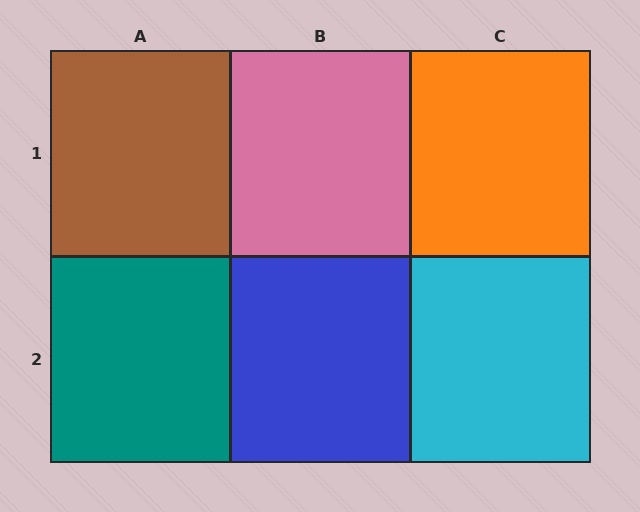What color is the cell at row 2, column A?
Teal.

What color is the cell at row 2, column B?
Blue.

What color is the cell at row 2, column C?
Cyan.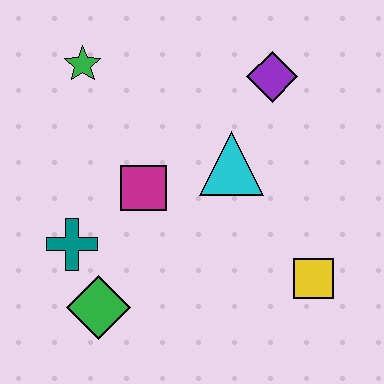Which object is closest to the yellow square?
The cyan triangle is closest to the yellow square.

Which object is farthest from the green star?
The yellow square is farthest from the green star.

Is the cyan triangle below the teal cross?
No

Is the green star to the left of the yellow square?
Yes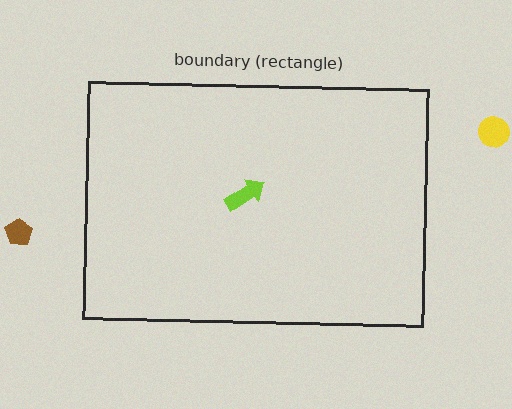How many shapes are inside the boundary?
1 inside, 2 outside.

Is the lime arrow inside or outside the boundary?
Inside.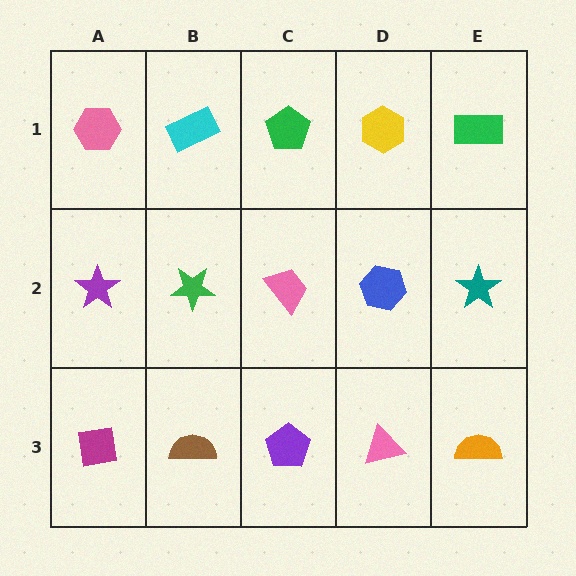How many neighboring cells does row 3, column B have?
3.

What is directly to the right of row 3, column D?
An orange semicircle.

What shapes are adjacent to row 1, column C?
A pink trapezoid (row 2, column C), a cyan rectangle (row 1, column B), a yellow hexagon (row 1, column D).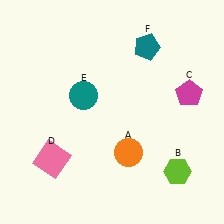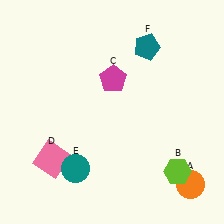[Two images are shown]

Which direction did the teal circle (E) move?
The teal circle (E) moved down.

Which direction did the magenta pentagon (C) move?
The magenta pentagon (C) moved left.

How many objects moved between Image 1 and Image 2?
3 objects moved between the two images.